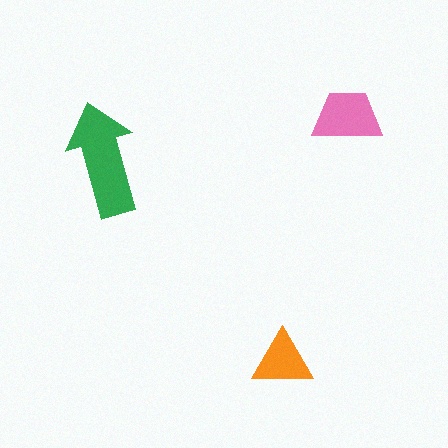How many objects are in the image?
There are 3 objects in the image.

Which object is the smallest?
The orange triangle.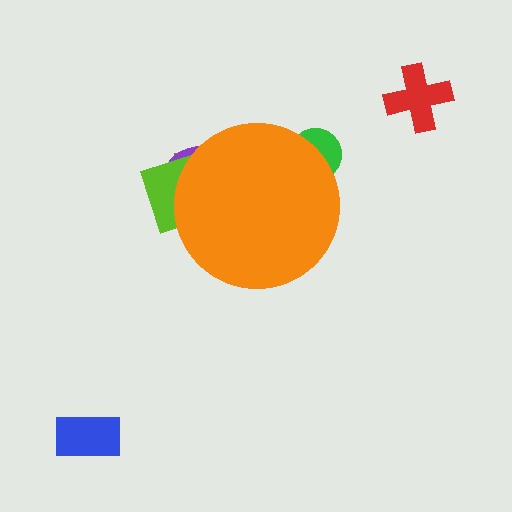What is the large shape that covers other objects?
An orange circle.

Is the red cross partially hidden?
No, the red cross is fully visible.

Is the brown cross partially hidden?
Yes, the brown cross is partially hidden behind the orange circle.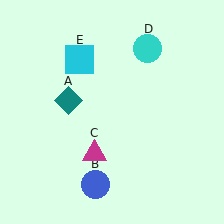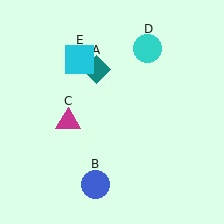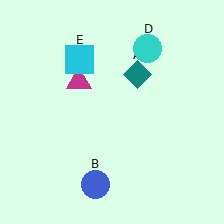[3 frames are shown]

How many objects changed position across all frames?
2 objects changed position: teal diamond (object A), magenta triangle (object C).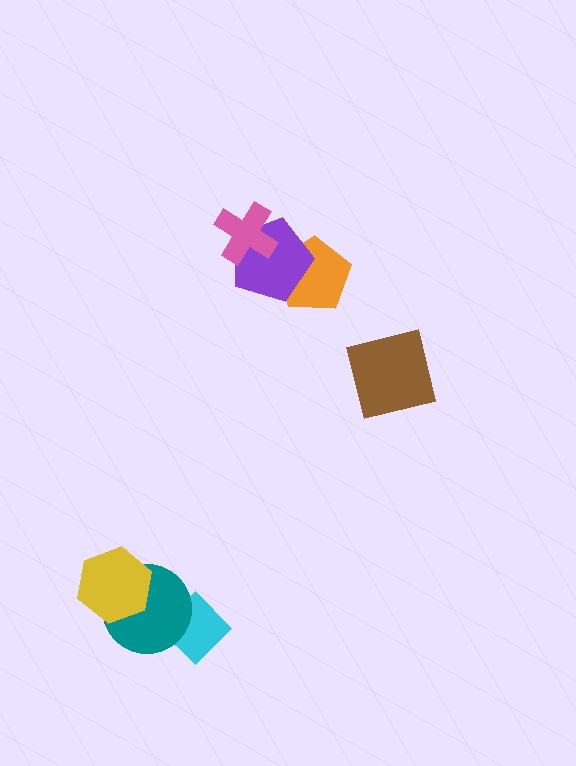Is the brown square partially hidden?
No, no other shape covers it.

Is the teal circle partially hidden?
Yes, it is partially covered by another shape.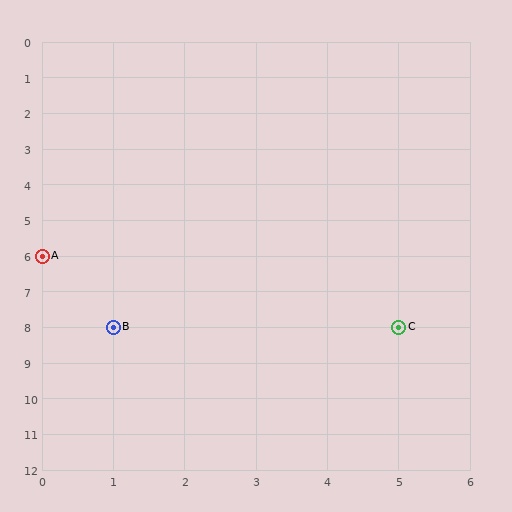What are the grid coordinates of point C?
Point C is at grid coordinates (5, 8).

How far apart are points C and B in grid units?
Points C and B are 4 columns apart.